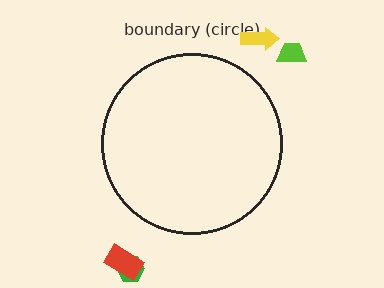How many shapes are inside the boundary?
0 inside, 4 outside.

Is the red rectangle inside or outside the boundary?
Outside.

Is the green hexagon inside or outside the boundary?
Outside.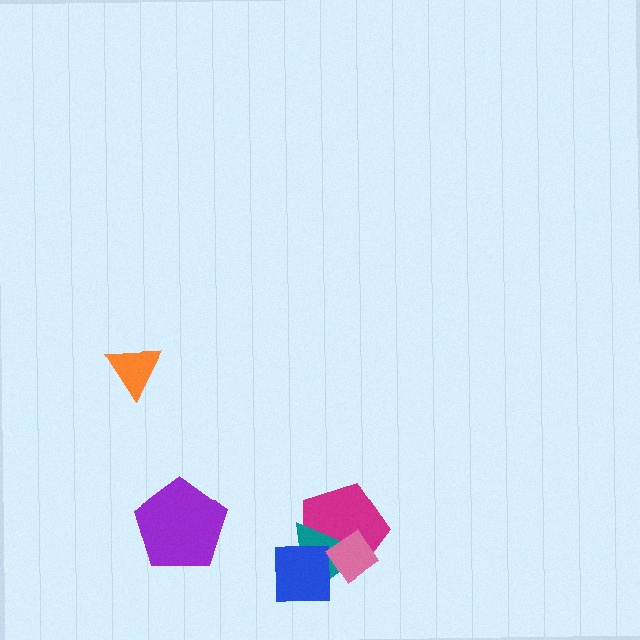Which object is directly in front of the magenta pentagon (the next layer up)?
The teal triangle is directly in front of the magenta pentagon.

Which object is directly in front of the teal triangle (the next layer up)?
The blue square is directly in front of the teal triangle.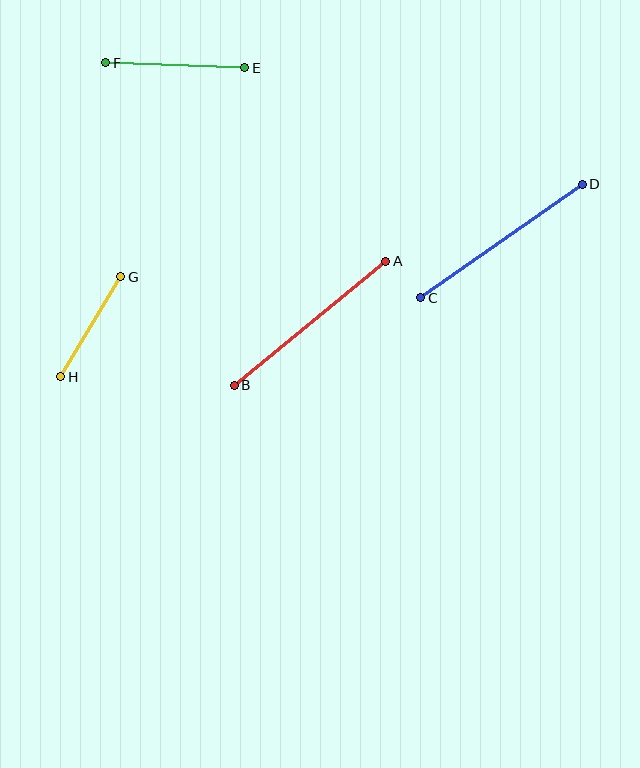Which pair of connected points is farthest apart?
Points C and D are farthest apart.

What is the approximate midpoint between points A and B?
The midpoint is at approximately (310, 323) pixels.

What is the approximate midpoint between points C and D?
The midpoint is at approximately (501, 241) pixels.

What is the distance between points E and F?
The distance is approximately 139 pixels.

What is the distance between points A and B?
The distance is approximately 196 pixels.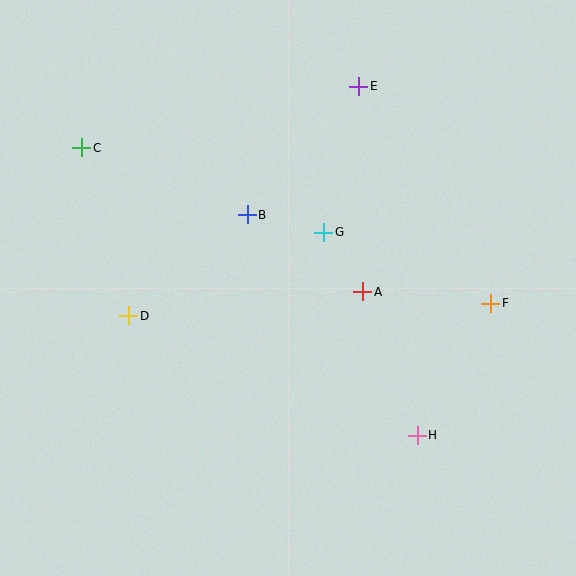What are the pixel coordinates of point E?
Point E is at (359, 86).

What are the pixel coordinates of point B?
Point B is at (247, 215).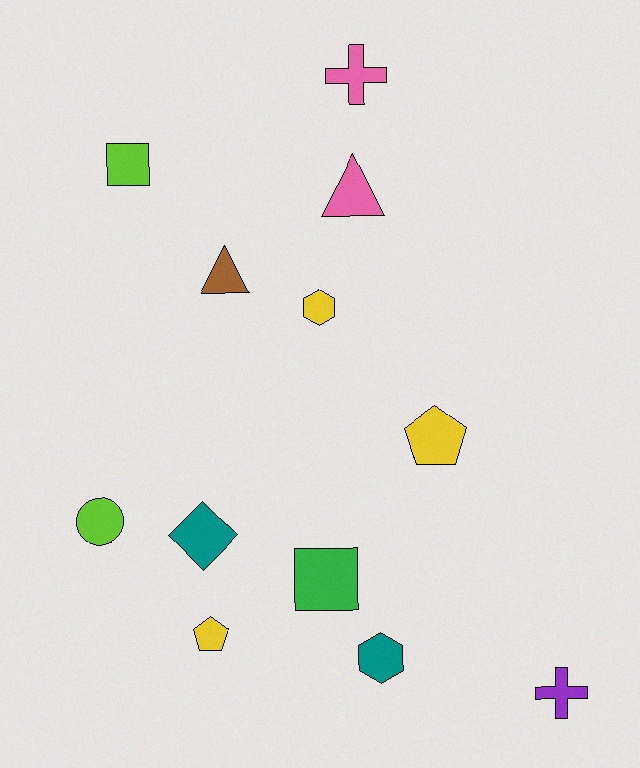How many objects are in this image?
There are 12 objects.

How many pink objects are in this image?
There are 2 pink objects.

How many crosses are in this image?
There are 2 crosses.